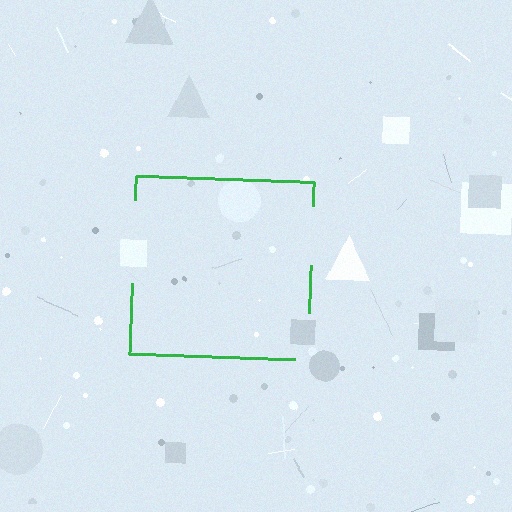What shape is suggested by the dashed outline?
The dashed outline suggests a square.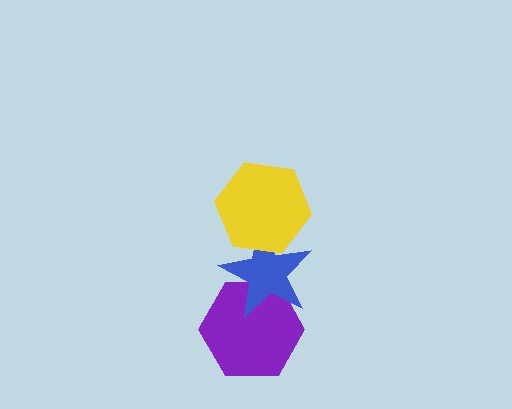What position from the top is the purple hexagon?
The purple hexagon is 3rd from the top.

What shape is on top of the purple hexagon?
The blue star is on top of the purple hexagon.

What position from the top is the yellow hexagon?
The yellow hexagon is 1st from the top.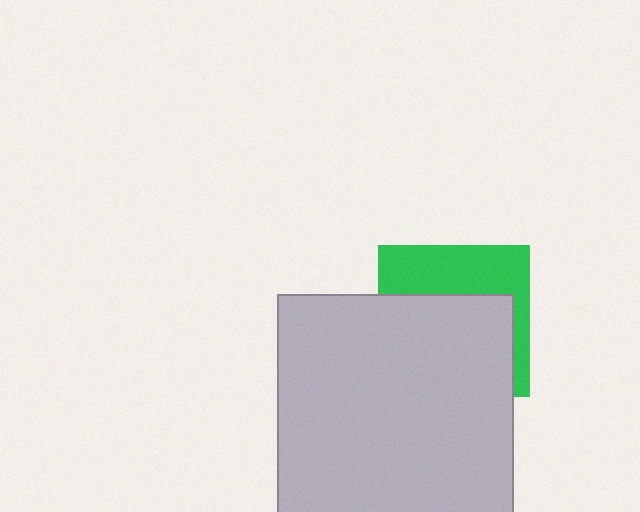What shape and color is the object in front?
The object in front is a light gray square.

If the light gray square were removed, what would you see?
You would see the complete green square.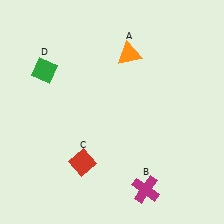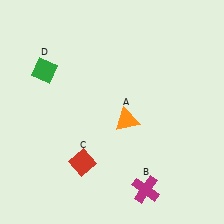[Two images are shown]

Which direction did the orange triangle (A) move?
The orange triangle (A) moved down.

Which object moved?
The orange triangle (A) moved down.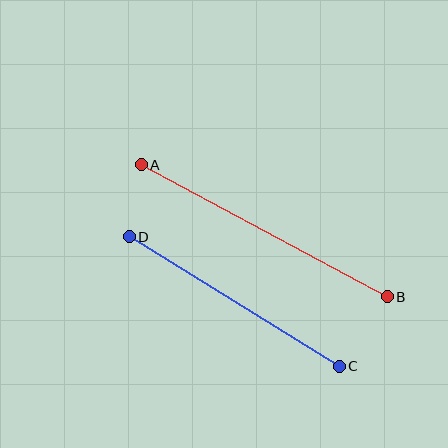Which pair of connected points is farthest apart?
Points A and B are farthest apart.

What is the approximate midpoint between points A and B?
The midpoint is at approximately (264, 231) pixels.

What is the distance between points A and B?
The distance is approximately 279 pixels.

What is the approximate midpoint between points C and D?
The midpoint is at approximately (234, 302) pixels.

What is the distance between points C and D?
The distance is approximately 247 pixels.